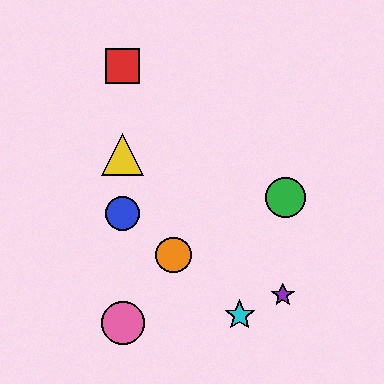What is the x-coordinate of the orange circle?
The orange circle is at x≈174.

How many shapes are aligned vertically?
4 shapes (the red square, the blue circle, the yellow triangle, the pink circle) are aligned vertically.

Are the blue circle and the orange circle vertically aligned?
No, the blue circle is at x≈123 and the orange circle is at x≈174.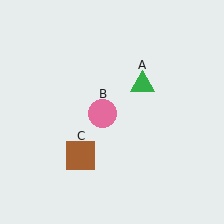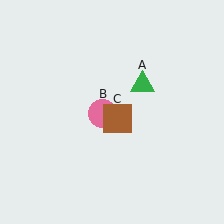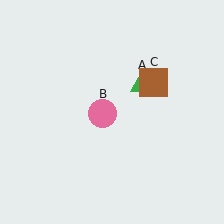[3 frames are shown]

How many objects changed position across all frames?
1 object changed position: brown square (object C).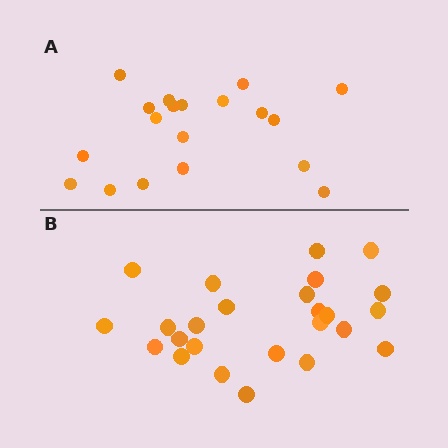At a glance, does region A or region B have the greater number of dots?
Region B (the bottom region) has more dots.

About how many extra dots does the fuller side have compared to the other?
Region B has about 6 more dots than region A.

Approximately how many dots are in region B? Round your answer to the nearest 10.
About 20 dots. (The exact count is 25, which rounds to 20.)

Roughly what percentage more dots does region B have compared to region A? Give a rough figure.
About 30% more.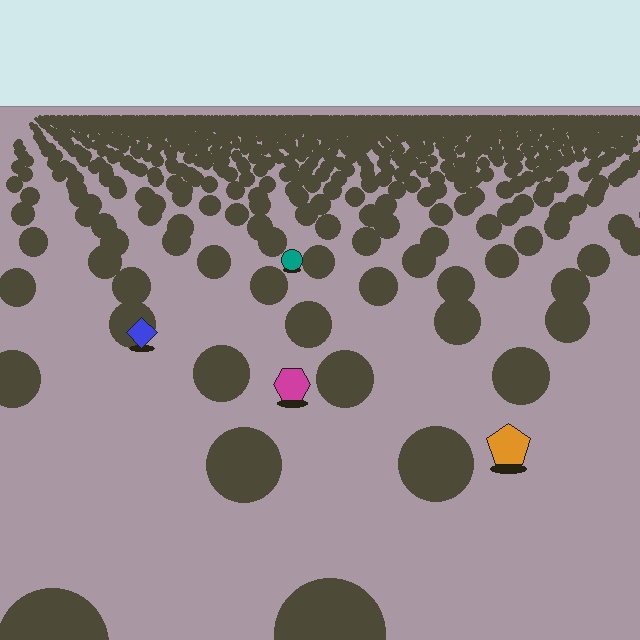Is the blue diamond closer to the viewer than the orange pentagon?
No. The orange pentagon is closer — you can tell from the texture gradient: the ground texture is coarser near it.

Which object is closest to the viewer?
The orange pentagon is closest. The texture marks near it are larger and more spread out.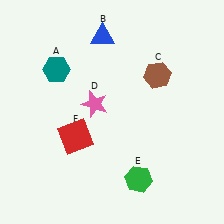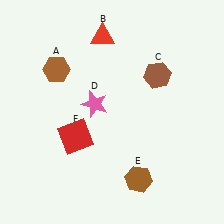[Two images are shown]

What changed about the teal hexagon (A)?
In Image 1, A is teal. In Image 2, it changed to brown.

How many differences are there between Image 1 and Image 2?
There are 3 differences between the two images.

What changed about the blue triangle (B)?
In Image 1, B is blue. In Image 2, it changed to red.